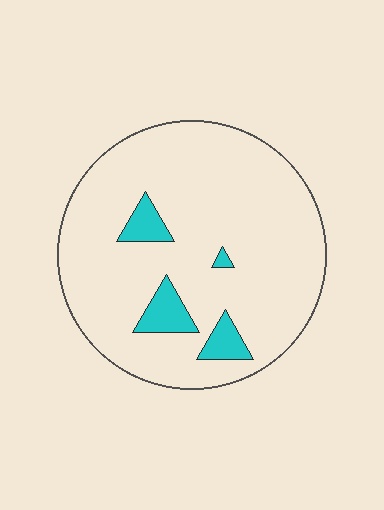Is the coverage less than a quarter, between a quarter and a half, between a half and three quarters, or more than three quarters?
Less than a quarter.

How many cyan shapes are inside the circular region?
4.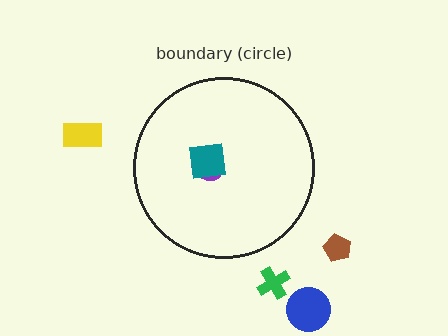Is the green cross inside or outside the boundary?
Outside.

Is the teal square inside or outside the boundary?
Inside.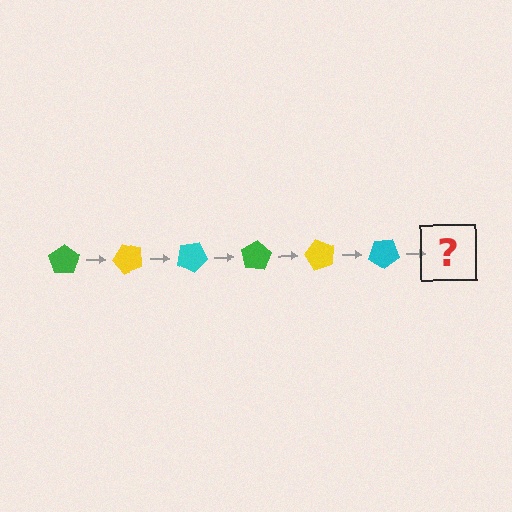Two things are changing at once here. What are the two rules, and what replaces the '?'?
The two rules are that it rotates 50 degrees each step and the color cycles through green, yellow, and cyan. The '?' should be a green pentagon, rotated 300 degrees from the start.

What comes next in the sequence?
The next element should be a green pentagon, rotated 300 degrees from the start.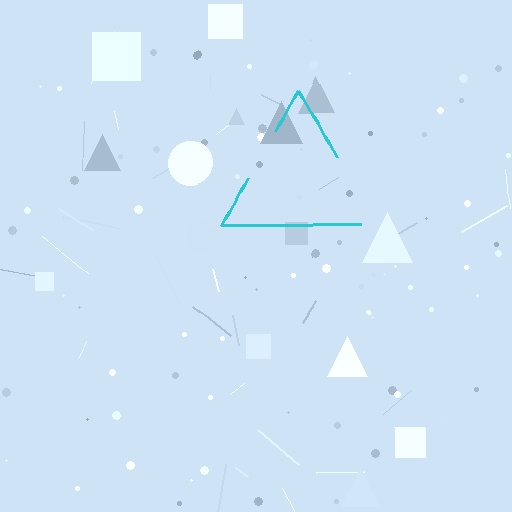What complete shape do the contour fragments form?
The contour fragments form a triangle.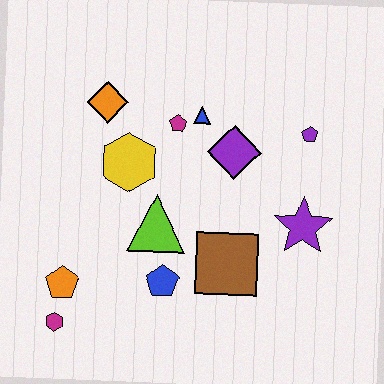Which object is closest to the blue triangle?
The magenta pentagon is closest to the blue triangle.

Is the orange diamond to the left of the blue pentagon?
Yes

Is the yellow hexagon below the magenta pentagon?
Yes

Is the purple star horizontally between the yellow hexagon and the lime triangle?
No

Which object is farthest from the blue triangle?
The magenta hexagon is farthest from the blue triangle.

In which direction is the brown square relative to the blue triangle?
The brown square is below the blue triangle.